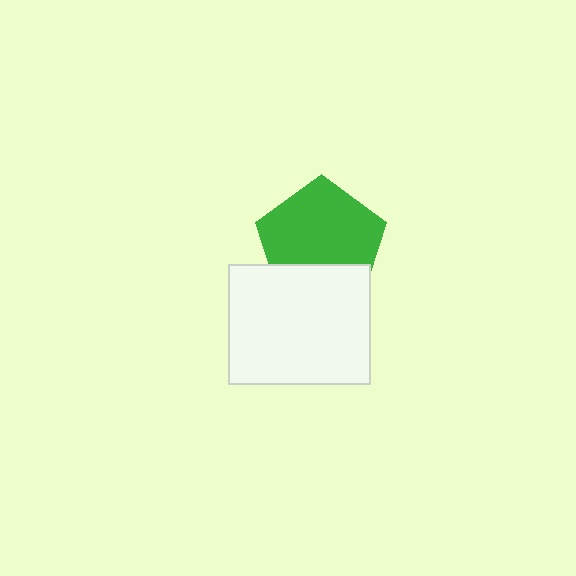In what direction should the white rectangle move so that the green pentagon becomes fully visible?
The white rectangle should move down. That is the shortest direction to clear the overlap and leave the green pentagon fully visible.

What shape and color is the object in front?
The object in front is a white rectangle.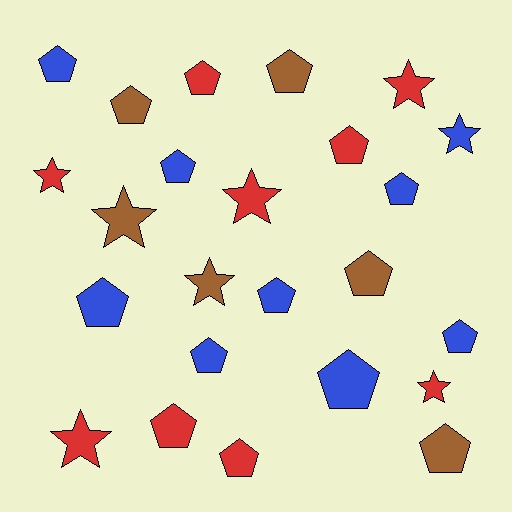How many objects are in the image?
There are 24 objects.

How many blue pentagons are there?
There are 8 blue pentagons.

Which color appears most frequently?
Red, with 9 objects.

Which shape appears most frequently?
Pentagon, with 16 objects.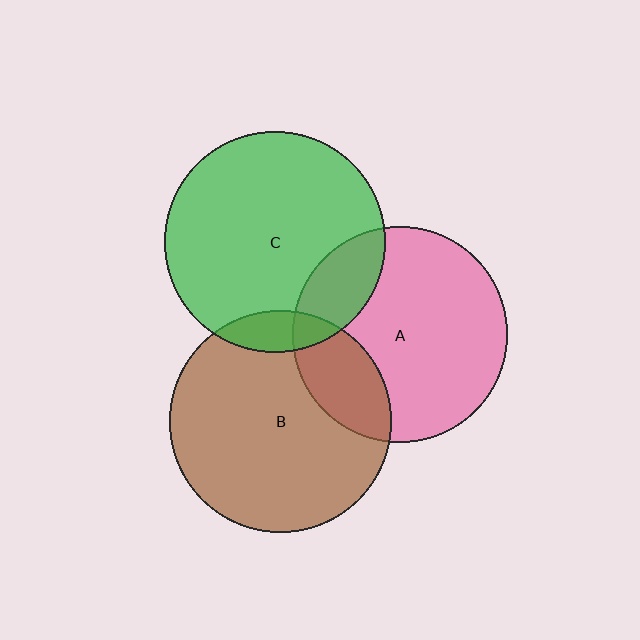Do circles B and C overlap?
Yes.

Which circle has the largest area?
Circle B (brown).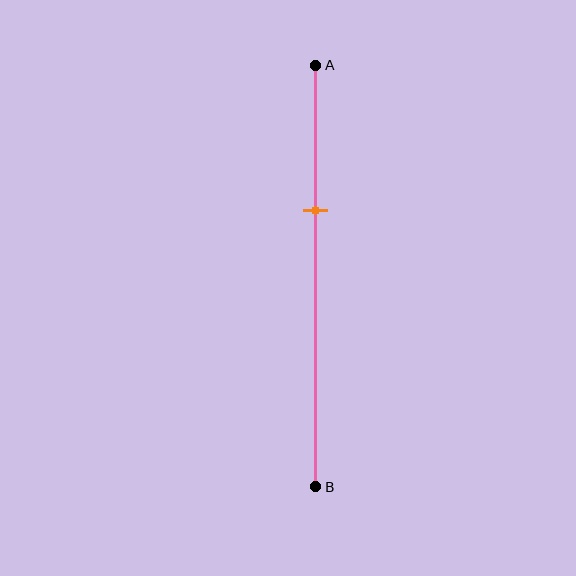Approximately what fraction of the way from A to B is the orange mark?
The orange mark is approximately 35% of the way from A to B.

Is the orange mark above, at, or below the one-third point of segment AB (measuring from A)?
The orange mark is approximately at the one-third point of segment AB.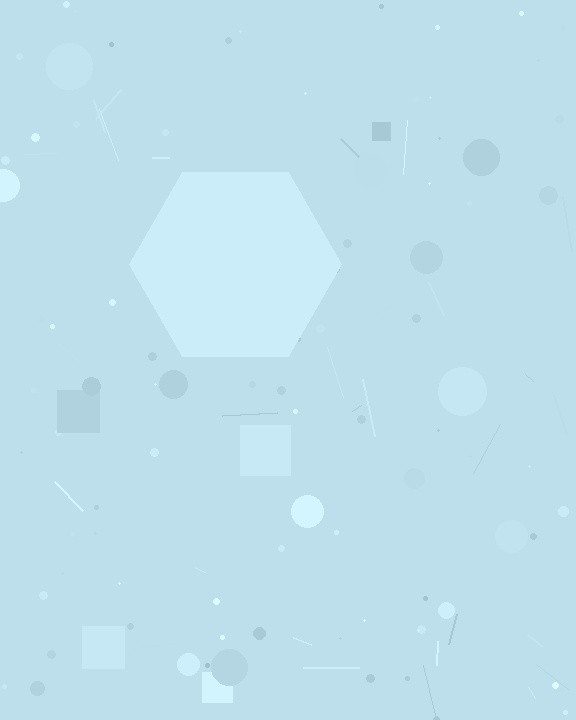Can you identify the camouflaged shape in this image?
The camouflaged shape is a hexagon.